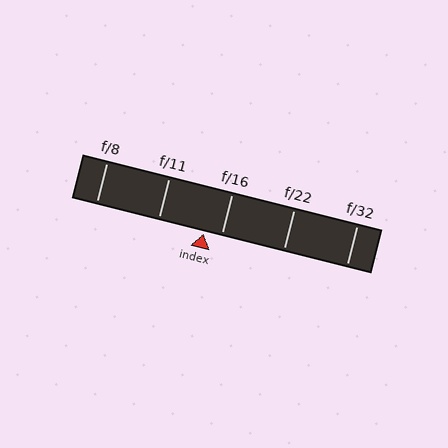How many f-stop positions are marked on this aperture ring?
There are 5 f-stop positions marked.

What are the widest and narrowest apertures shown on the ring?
The widest aperture shown is f/8 and the narrowest is f/32.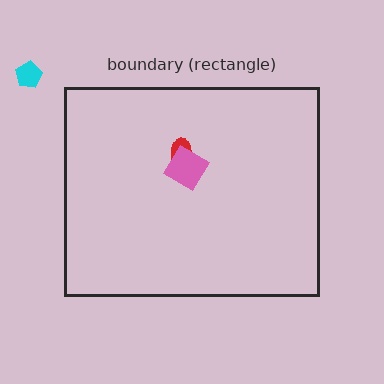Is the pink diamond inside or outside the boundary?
Inside.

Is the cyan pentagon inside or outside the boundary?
Outside.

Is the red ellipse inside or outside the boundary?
Inside.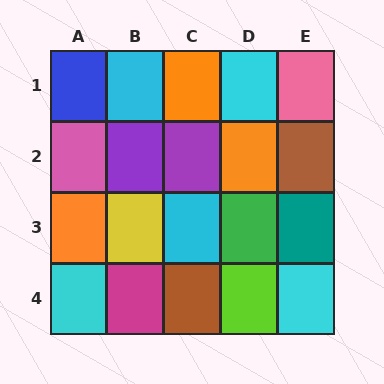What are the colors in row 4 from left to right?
Cyan, magenta, brown, lime, cyan.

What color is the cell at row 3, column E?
Teal.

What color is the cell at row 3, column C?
Cyan.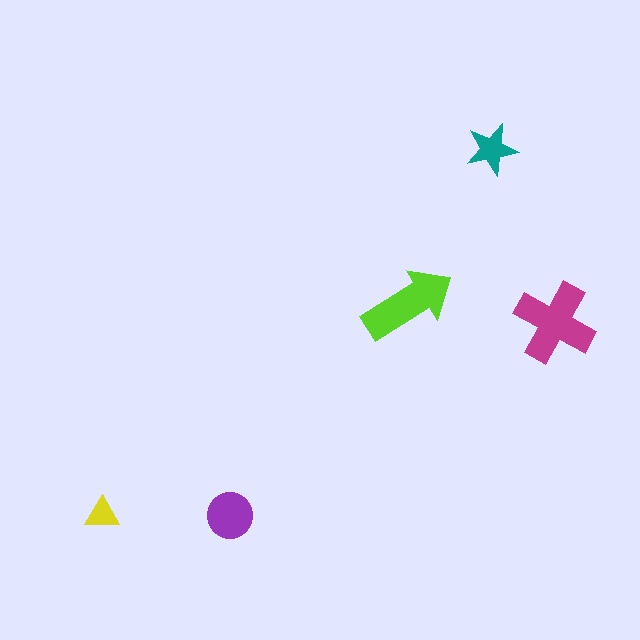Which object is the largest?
The magenta cross.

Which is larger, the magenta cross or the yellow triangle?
The magenta cross.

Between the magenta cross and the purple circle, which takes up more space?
The magenta cross.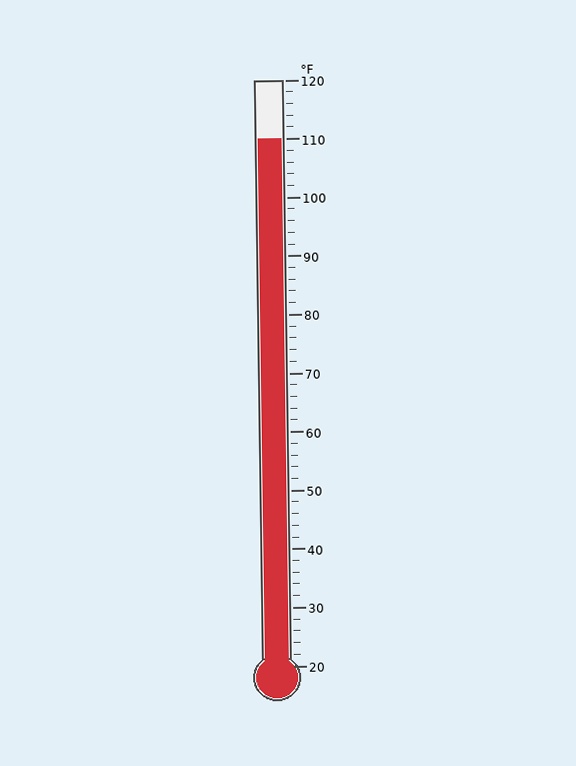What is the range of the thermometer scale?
The thermometer scale ranges from 20°F to 120°F.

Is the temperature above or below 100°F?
The temperature is above 100°F.